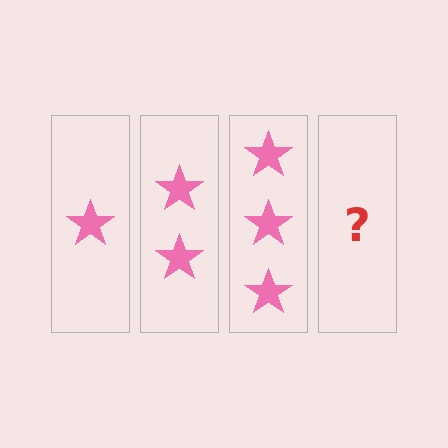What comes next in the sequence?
The next element should be 4 stars.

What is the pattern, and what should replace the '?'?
The pattern is that each step adds one more star. The '?' should be 4 stars.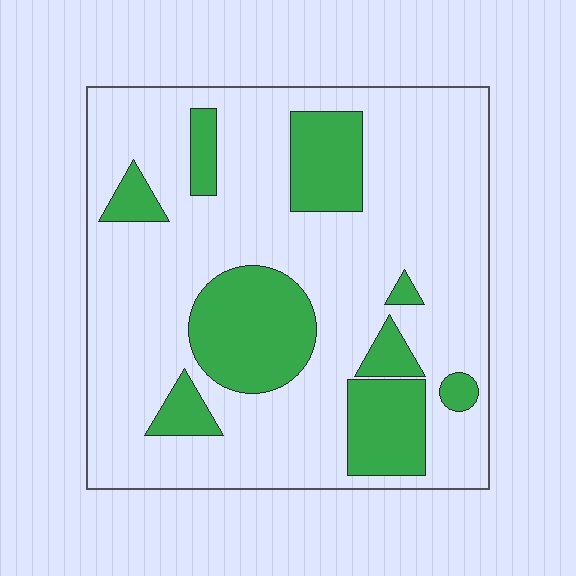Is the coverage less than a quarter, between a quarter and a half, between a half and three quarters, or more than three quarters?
Less than a quarter.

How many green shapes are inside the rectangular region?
9.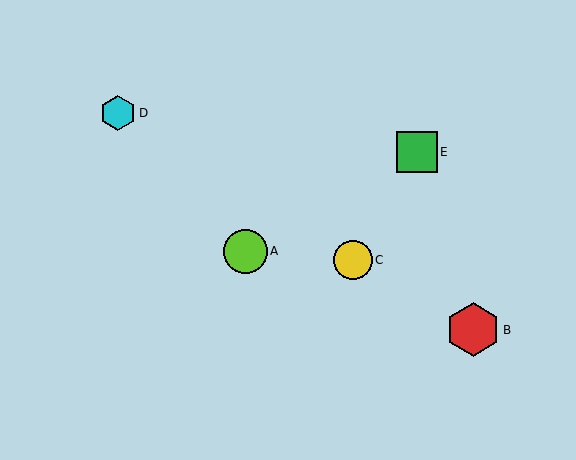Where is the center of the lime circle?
The center of the lime circle is at (245, 251).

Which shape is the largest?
The red hexagon (labeled B) is the largest.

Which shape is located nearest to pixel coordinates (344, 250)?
The yellow circle (labeled C) at (353, 260) is nearest to that location.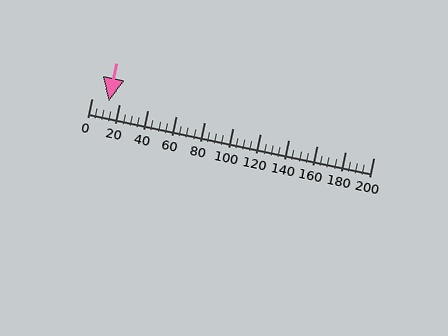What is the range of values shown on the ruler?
The ruler shows values from 0 to 200.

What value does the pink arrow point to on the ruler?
The pink arrow points to approximately 12.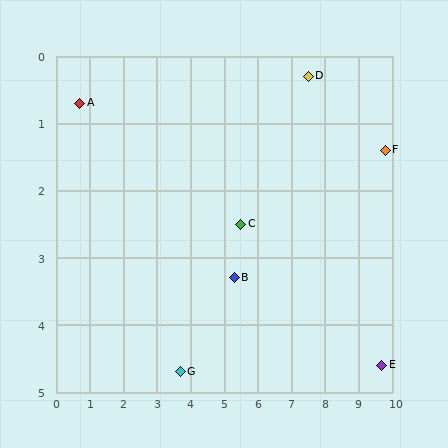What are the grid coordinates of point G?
Point G is at approximately (3.7, 4.7).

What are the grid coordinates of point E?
Point E is at approximately (9.7, 4.6).